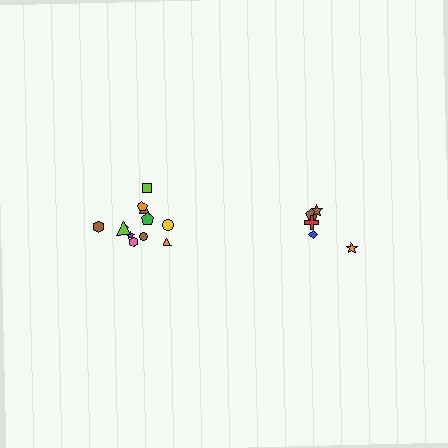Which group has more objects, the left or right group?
The left group.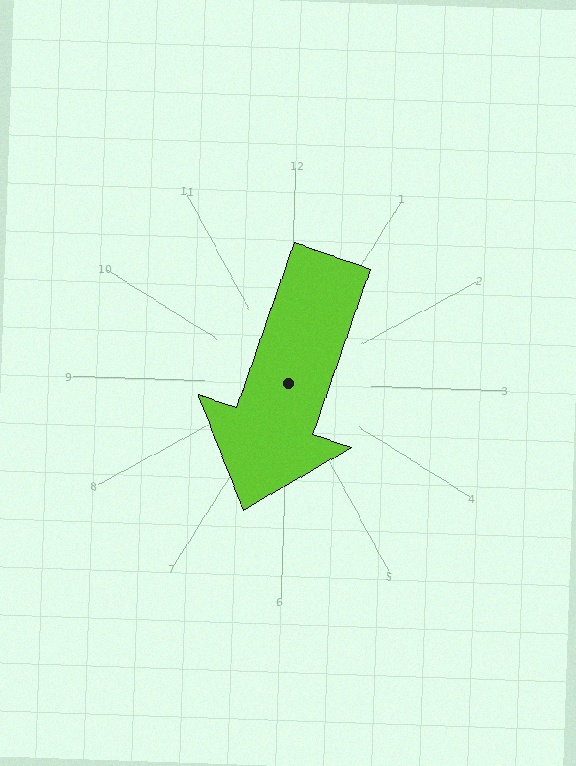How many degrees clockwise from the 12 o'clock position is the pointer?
Approximately 197 degrees.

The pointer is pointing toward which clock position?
Roughly 7 o'clock.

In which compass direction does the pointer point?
South.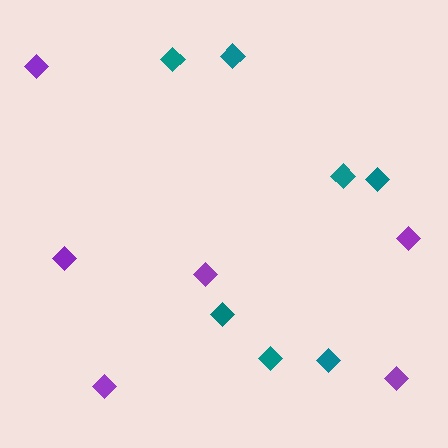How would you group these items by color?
There are 2 groups: one group of purple diamonds (6) and one group of teal diamonds (7).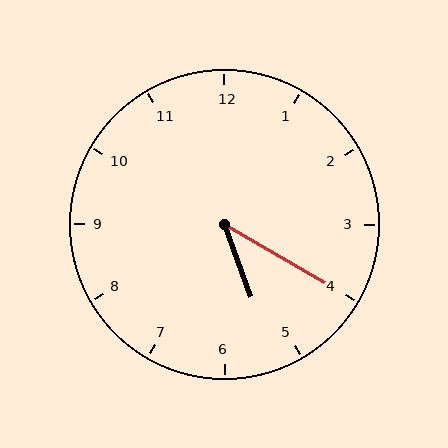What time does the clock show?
5:20.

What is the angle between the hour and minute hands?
Approximately 40 degrees.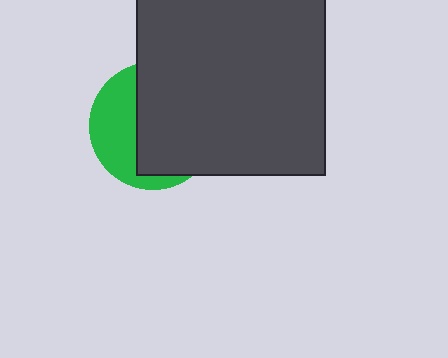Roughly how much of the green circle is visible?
A small part of it is visible (roughly 38%).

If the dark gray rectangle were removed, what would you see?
You would see the complete green circle.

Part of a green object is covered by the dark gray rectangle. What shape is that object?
It is a circle.